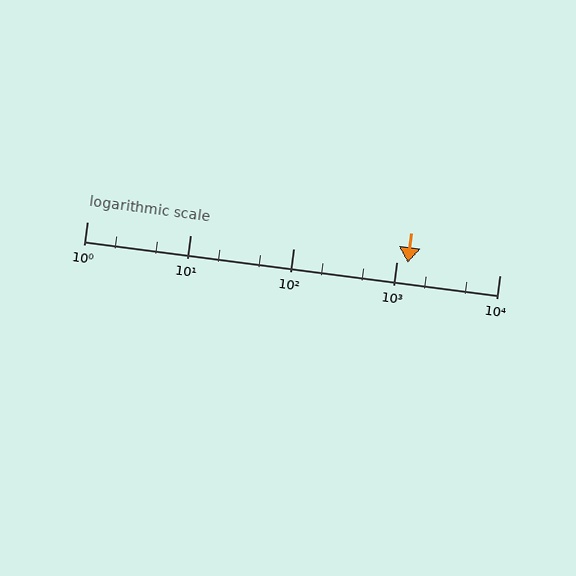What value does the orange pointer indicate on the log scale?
The pointer indicates approximately 1300.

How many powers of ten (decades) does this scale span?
The scale spans 4 decades, from 1 to 10000.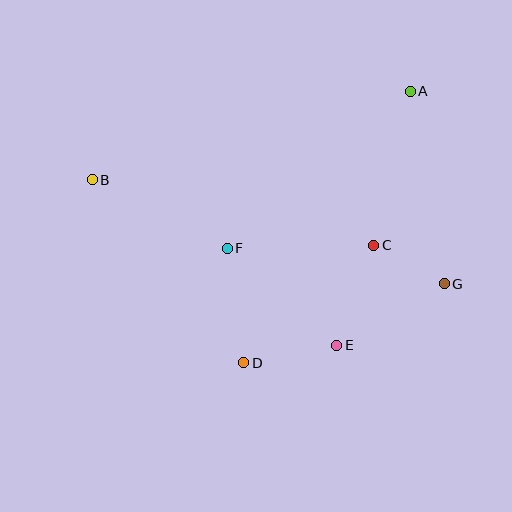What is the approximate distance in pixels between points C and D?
The distance between C and D is approximately 175 pixels.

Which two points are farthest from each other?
Points B and G are farthest from each other.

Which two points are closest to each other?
Points C and G are closest to each other.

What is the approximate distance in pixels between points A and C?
The distance between A and C is approximately 158 pixels.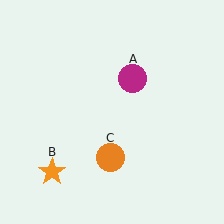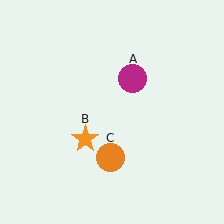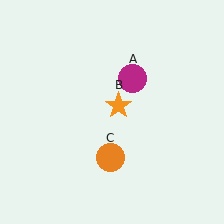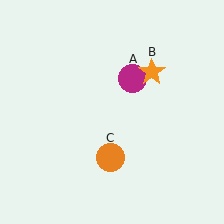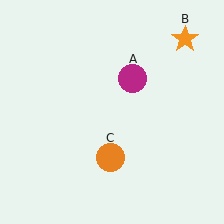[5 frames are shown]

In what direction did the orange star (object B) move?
The orange star (object B) moved up and to the right.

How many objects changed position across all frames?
1 object changed position: orange star (object B).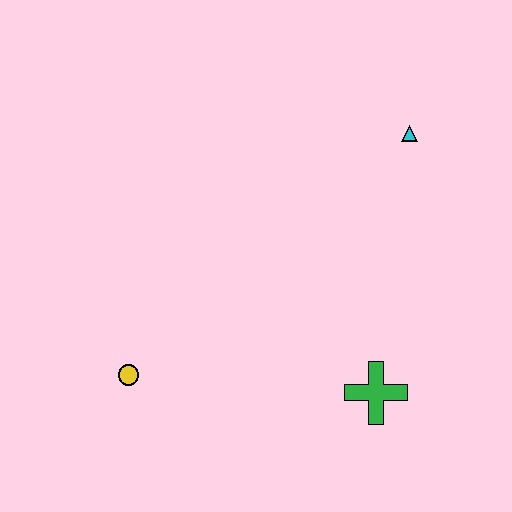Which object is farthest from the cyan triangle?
The yellow circle is farthest from the cyan triangle.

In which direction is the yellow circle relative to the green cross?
The yellow circle is to the left of the green cross.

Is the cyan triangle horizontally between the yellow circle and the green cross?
No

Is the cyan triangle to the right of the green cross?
Yes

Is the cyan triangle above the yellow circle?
Yes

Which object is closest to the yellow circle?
The green cross is closest to the yellow circle.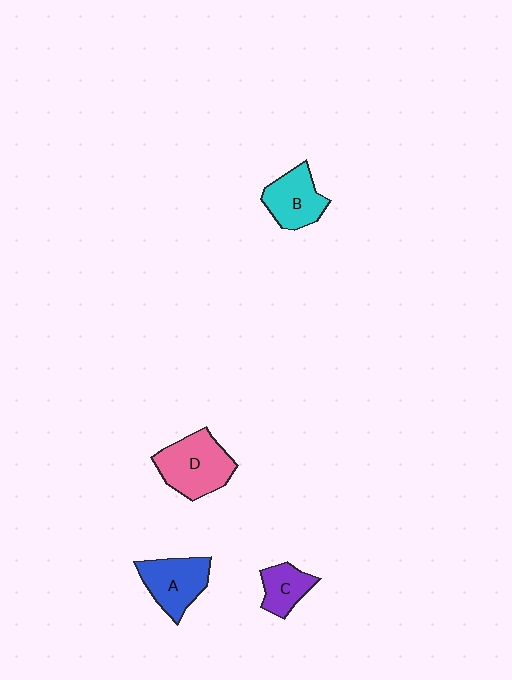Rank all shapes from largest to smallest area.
From largest to smallest: D (pink), A (blue), B (cyan), C (purple).